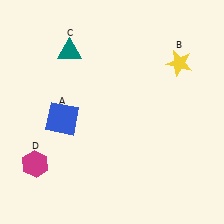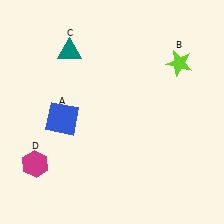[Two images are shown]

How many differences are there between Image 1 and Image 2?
There is 1 difference between the two images.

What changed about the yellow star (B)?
In Image 1, B is yellow. In Image 2, it changed to lime.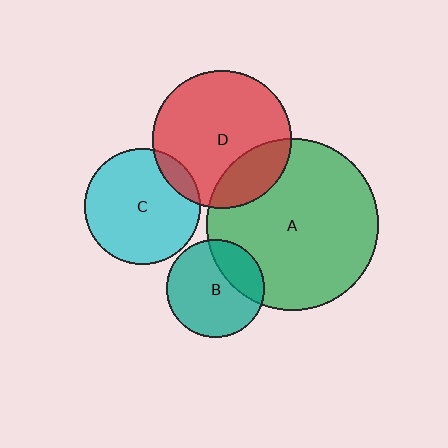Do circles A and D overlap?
Yes.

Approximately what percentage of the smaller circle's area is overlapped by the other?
Approximately 20%.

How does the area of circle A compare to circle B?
Approximately 3.1 times.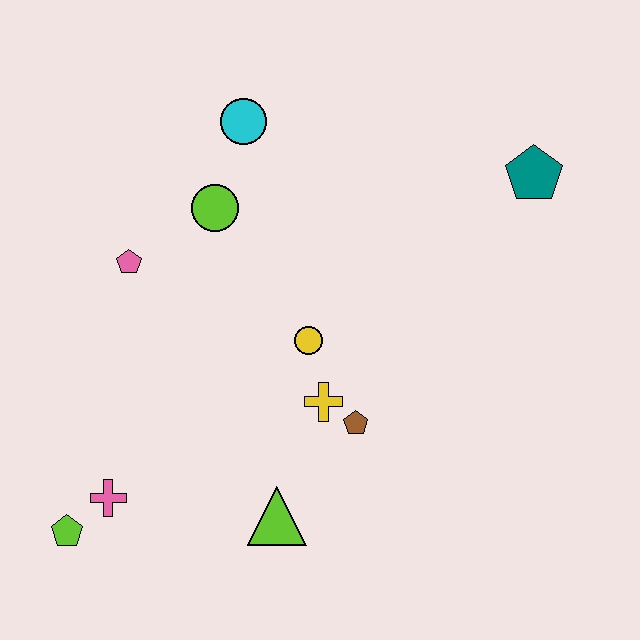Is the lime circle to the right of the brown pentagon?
No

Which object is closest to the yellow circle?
The yellow cross is closest to the yellow circle.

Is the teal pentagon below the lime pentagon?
No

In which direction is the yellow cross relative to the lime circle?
The yellow cross is below the lime circle.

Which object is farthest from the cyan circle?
The lime pentagon is farthest from the cyan circle.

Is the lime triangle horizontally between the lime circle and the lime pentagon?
No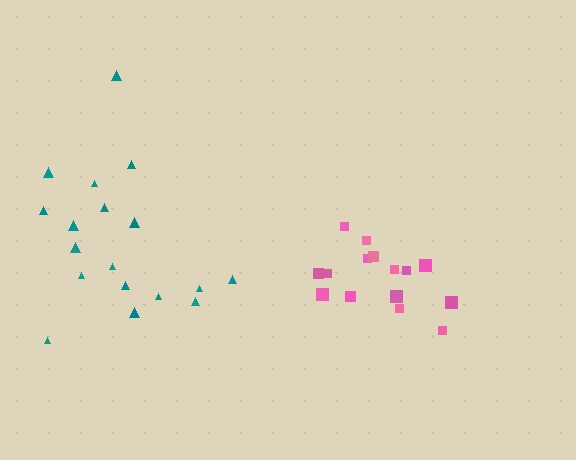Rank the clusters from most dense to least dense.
pink, teal.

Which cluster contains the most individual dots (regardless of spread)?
Teal (18).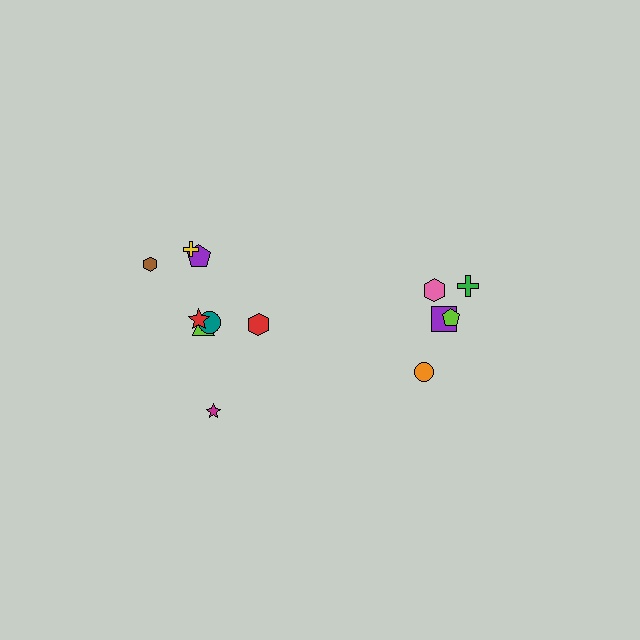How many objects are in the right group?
There are 5 objects.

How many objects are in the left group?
There are 8 objects.